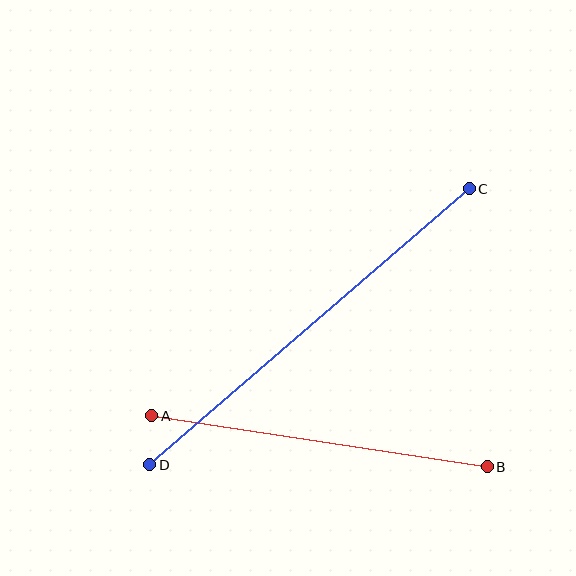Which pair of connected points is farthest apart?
Points C and D are farthest apart.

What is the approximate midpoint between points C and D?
The midpoint is at approximately (310, 327) pixels.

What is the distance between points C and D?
The distance is approximately 422 pixels.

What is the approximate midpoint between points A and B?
The midpoint is at approximately (319, 441) pixels.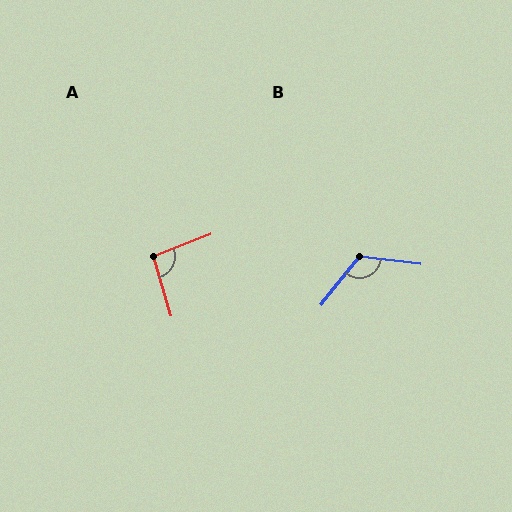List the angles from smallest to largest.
A (95°), B (122°).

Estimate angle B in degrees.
Approximately 122 degrees.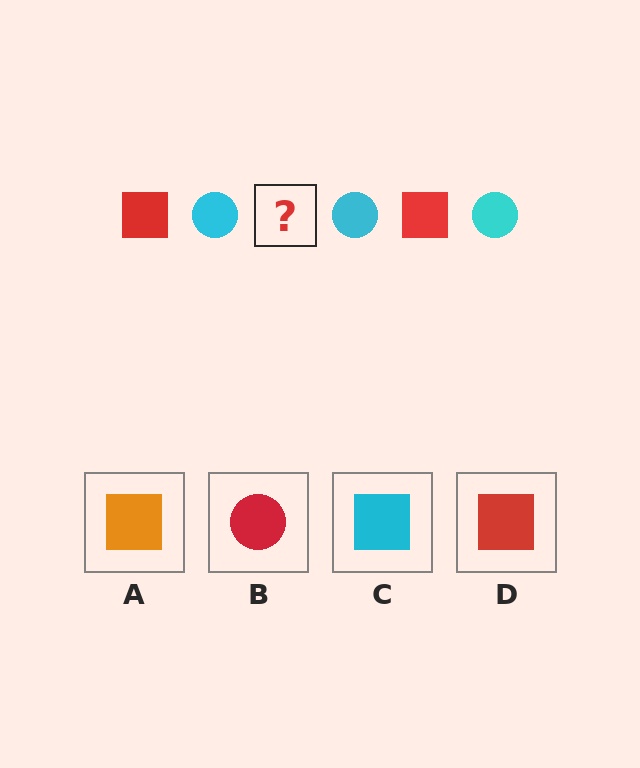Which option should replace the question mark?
Option D.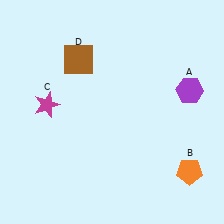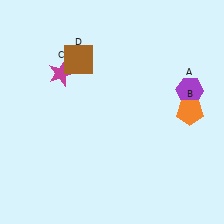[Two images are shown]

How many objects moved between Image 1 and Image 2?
2 objects moved between the two images.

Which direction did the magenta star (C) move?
The magenta star (C) moved up.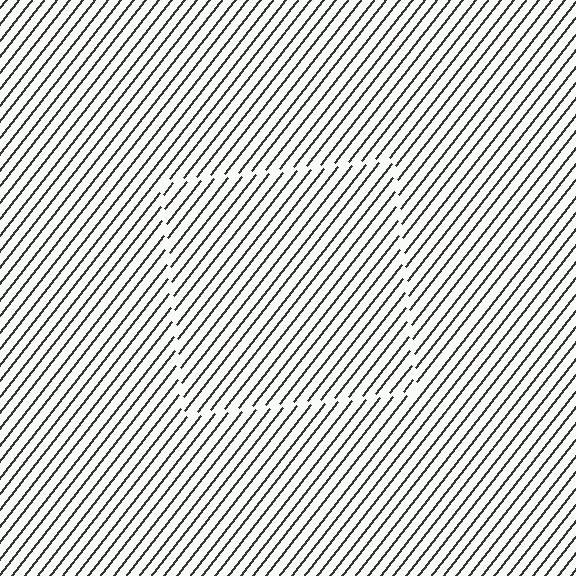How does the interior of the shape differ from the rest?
The interior of the shape contains the same grating, shifted by half a period — the contour is defined by the phase discontinuity where line-ends from the inner and outer gratings abut.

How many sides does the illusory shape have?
4 sides — the line-ends trace a square.